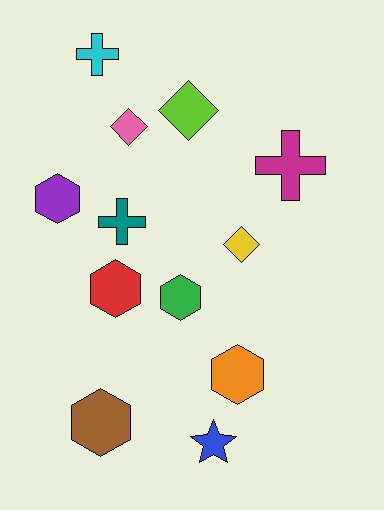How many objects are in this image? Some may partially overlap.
There are 12 objects.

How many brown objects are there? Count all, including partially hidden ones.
There is 1 brown object.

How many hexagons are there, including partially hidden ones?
There are 5 hexagons.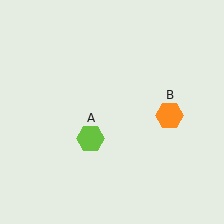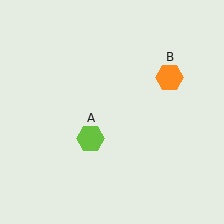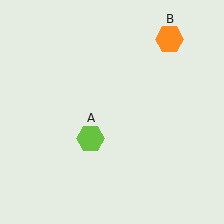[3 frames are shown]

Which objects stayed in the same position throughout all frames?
Lime hexagon (object A) remained stationary.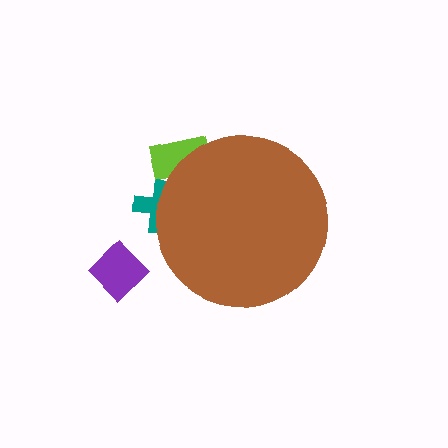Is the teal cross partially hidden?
Yes, the teal cross is partially hidden behind the brown circle.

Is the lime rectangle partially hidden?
Yes, the lime rectangle is partially hidden behind the brown circle.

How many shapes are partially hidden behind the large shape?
2 shapes are partially hidden.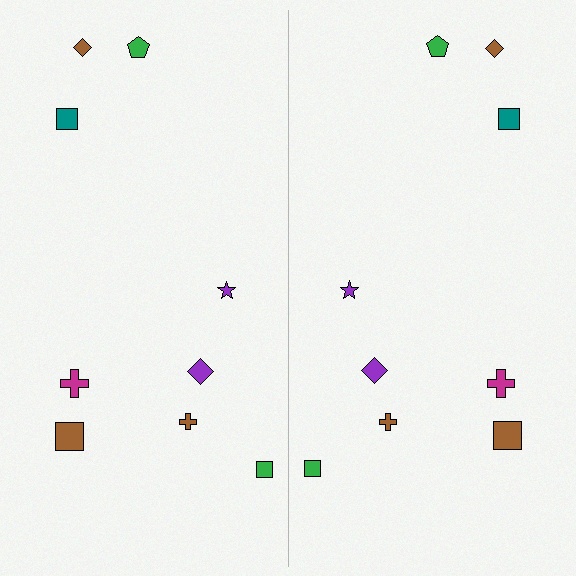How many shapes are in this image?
There are 18 shapes in this image.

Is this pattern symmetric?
Yes, this pattern has bilateral (reflection) symmetry.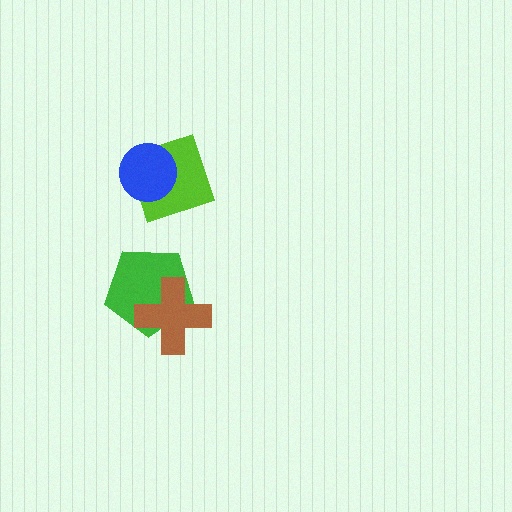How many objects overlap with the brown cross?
1 object overlaps with the brown cross.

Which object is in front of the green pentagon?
The brown cross is in front of the green pentagon.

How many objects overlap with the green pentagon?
1 object overlaps with the green pentagon.